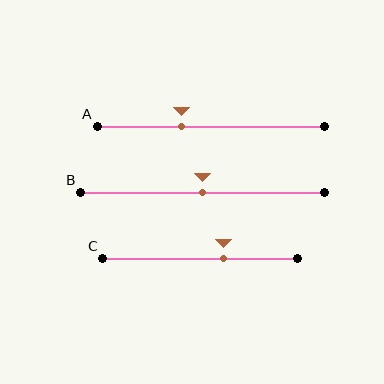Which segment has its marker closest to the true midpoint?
Segment B has its marker closest to the true midpoint.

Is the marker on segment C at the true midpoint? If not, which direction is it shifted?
No, the marker on segment C is shifted to the right by about 12% of the segment length.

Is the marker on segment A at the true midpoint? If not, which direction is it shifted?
No, the marker on segment A is shifted to the left by about 13% of the segment length.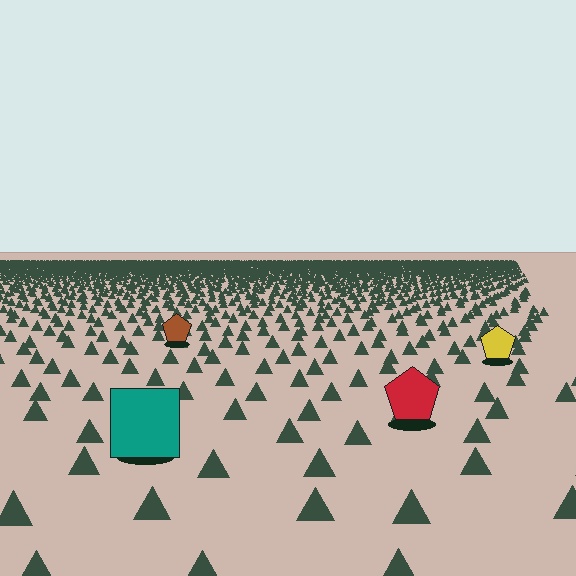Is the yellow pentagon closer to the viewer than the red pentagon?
No. The red pentagon is closer — you can tell from the texture gradient: the ground texture is coarser near it.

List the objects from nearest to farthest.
From nearest to farthest: the teal square, the red pentagon, the yellow pentagon, the brown pentagon.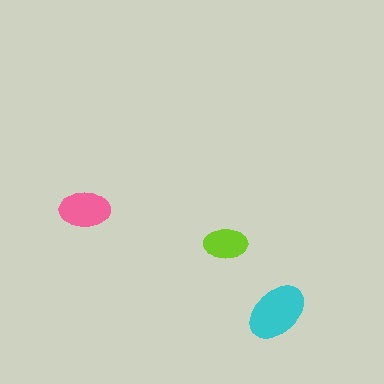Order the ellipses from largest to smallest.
the cyan one, the pink one, the lime one.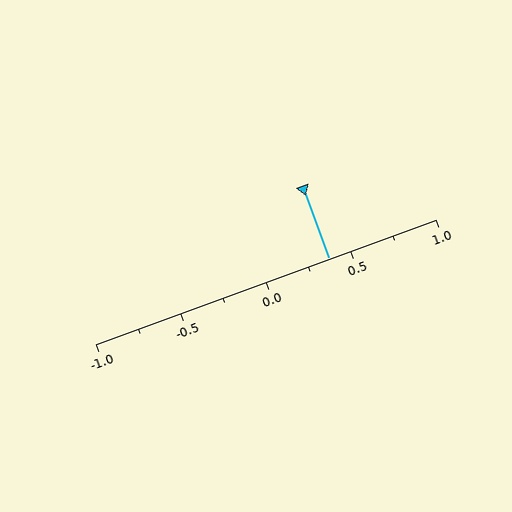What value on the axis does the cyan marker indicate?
The marker indicates approximately 0.38.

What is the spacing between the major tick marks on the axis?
The major ticks are spaced 0.5 apart.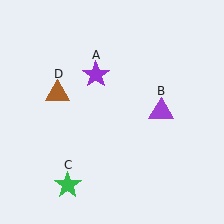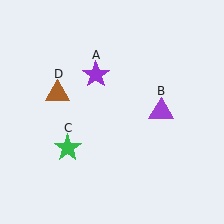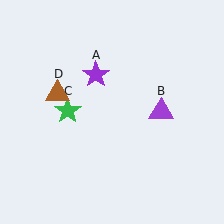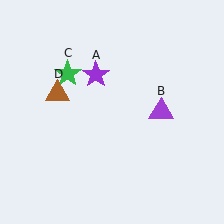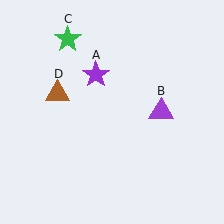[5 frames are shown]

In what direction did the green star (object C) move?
The green star (object C) moved up.